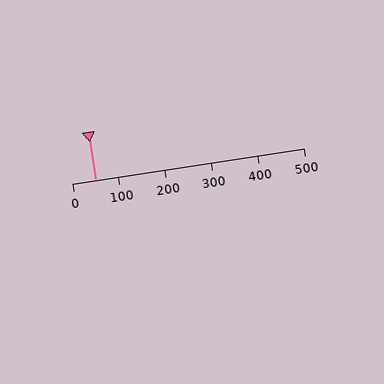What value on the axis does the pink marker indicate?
The marker indicates approximately 50.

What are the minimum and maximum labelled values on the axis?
The axis runs from 0 to 500.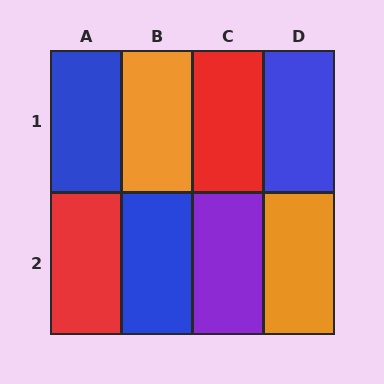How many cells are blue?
3 cells are blue.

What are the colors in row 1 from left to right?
Blue, orange, red, blue.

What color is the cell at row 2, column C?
Purple.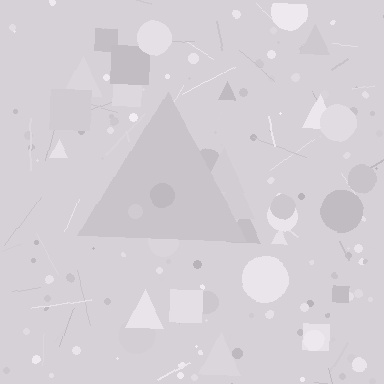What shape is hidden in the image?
A triangle is hidden in the image.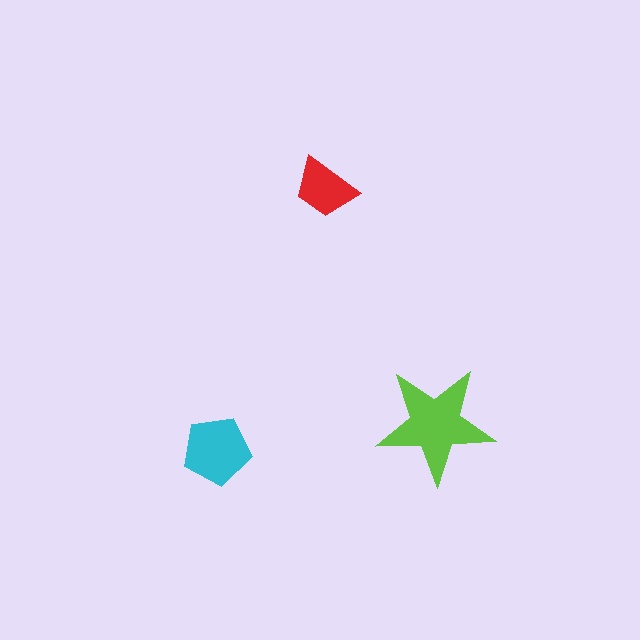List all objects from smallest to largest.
The red trapezoid, the cyan pentagon, the lime star.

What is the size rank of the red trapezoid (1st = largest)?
3rd.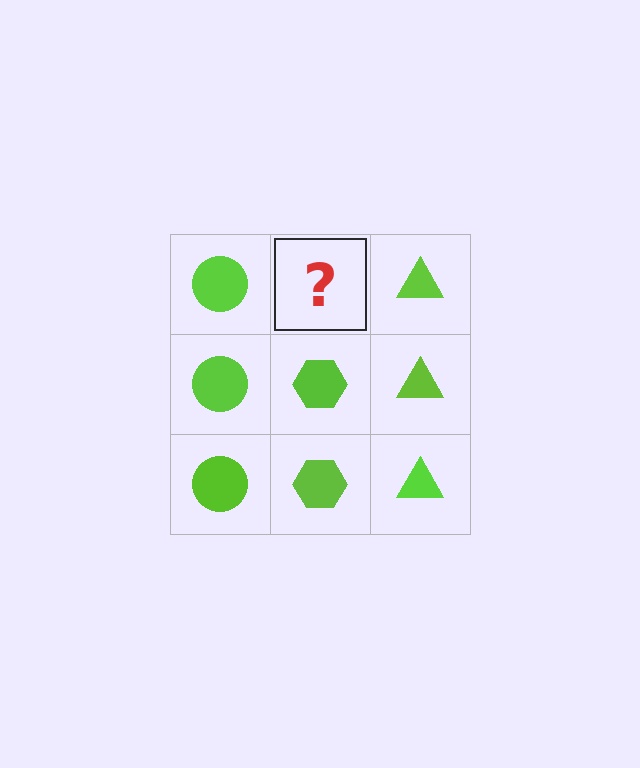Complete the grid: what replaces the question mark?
The question mark should be replaced with a lime hexagon.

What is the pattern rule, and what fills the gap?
The rule is that each column has a consistent shape. The gap should be filled with a lime hexagon.